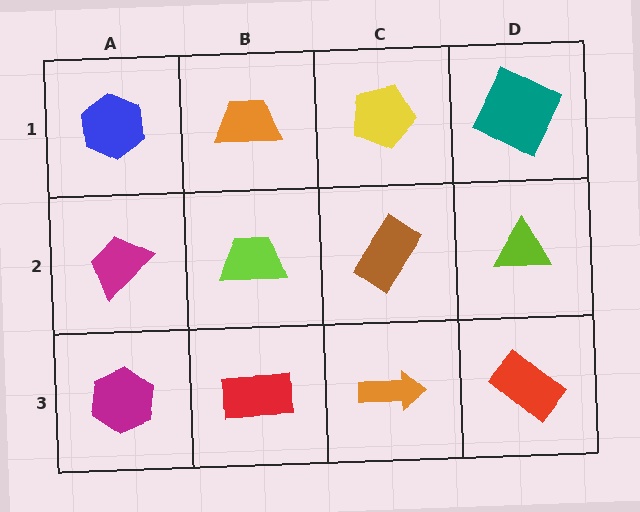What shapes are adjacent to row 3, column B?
A lime trapezoid (row 2, column B), a magenta hexagon (row 3, column A), an orange arrow (row 3, column C).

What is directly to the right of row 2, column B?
A brown rectangle.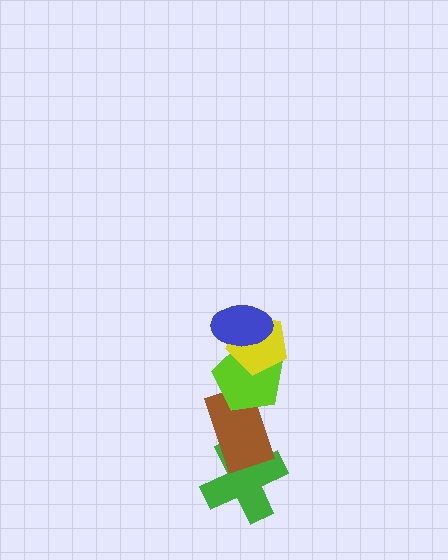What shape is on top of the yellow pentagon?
The blue ellipse is on top of the yellow pentagon.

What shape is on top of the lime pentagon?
The yellow pentagon is on top of the lime pentagon.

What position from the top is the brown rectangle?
The brown rectangle is 4th from the top.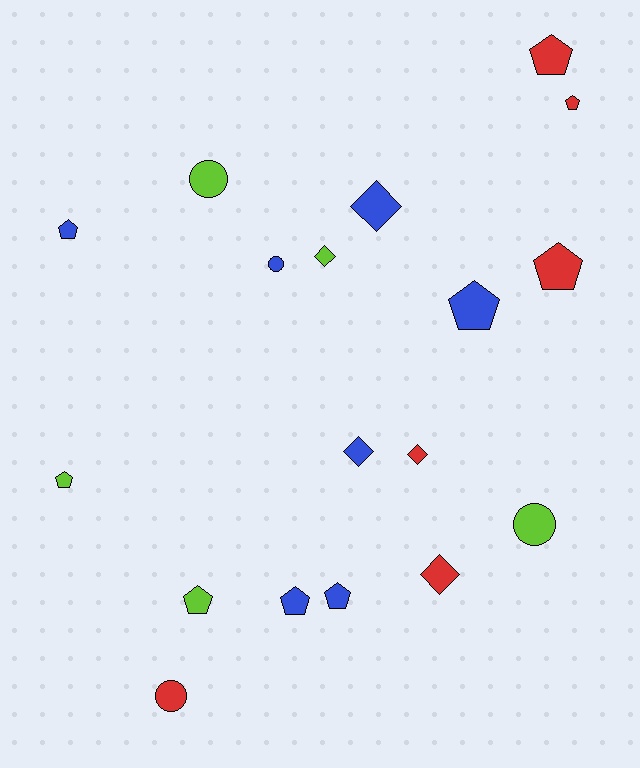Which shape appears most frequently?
Pentagon, with 9 objects.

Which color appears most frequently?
Blue, with 7 objects.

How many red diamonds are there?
There are 2 red diamonds.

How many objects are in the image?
There are 18 objects.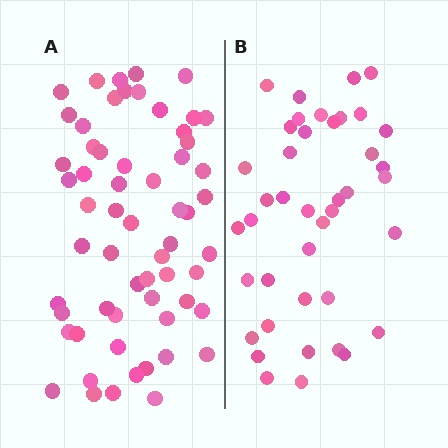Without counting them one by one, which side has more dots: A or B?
Region A (the left region) has more dots.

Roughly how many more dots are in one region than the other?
Region A has approximately 20 more dots than region B.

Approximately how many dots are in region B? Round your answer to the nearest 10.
About 40 dots. (The exact count is 41, which rounds to 40.)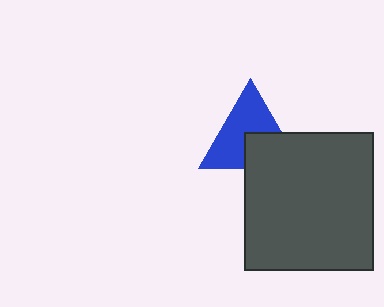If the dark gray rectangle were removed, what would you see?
You would see the complete blue triangle.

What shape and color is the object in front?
The object in front is a dark gray rectangle.